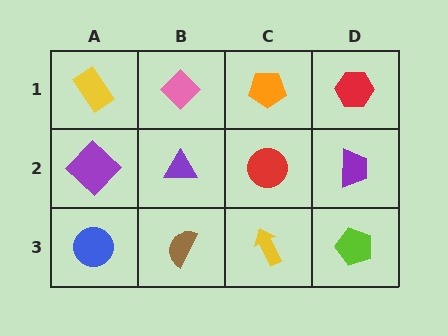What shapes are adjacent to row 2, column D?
A red hexagon (row 1, column D), a lime pentagon (row 3, column D), a red circle (row 2, column C).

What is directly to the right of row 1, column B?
An orange pentagon.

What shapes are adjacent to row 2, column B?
A pink diamond (row 1, column B), a brown semicircle (row 3, column B), a purple diamond (row 2, column A), a red circle (row 2, column C).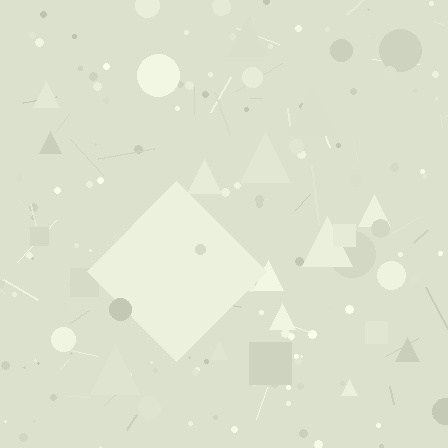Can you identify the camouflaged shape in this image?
The camouflaged shape is a diamond.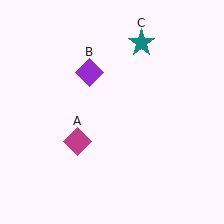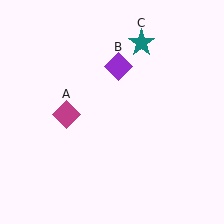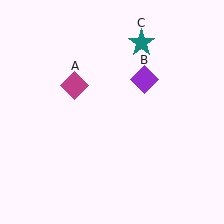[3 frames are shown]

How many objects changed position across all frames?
2 objects changed position: magenta diamond (object A), purple diamond (object B).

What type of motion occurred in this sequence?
The magenta diamond (object A), purple diamond (object B) rotated clockwise around the center of the scene.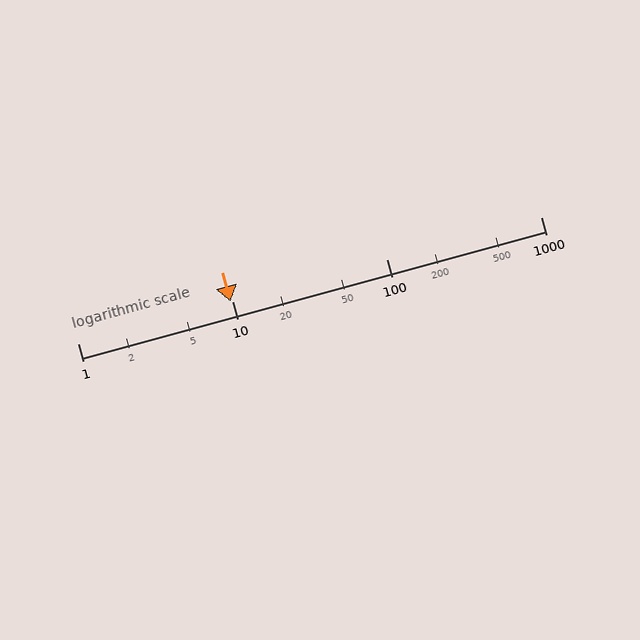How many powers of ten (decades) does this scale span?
The scale spans 3 decades, from 1 to 1000.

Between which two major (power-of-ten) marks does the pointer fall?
The pointer is between 1 and 10.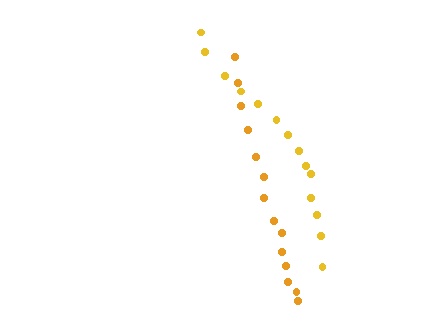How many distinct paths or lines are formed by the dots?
There are 2 distinct paths.